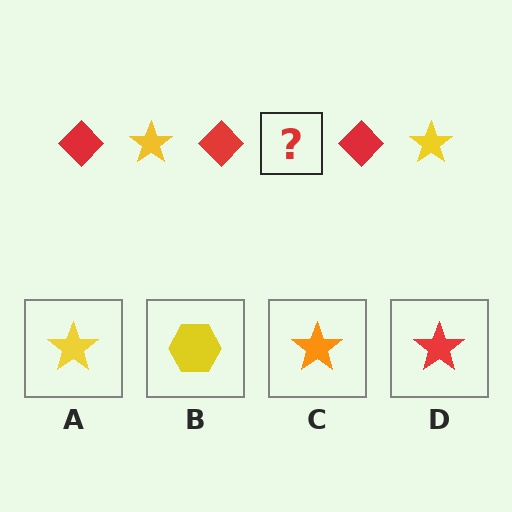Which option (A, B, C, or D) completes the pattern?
A.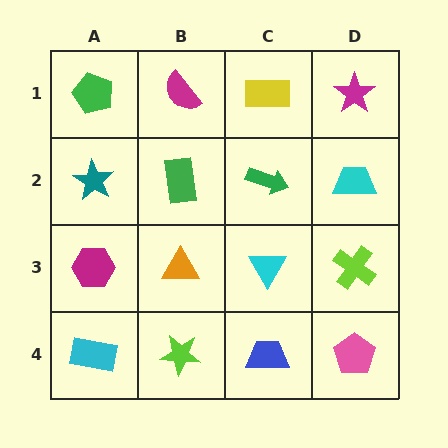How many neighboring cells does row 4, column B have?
3.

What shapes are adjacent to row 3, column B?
A green rectangle (row 2, column B), a lime star (row 4, column B), a magenta hexagon (row 3, column A), a cyan triangle (row 3, column C).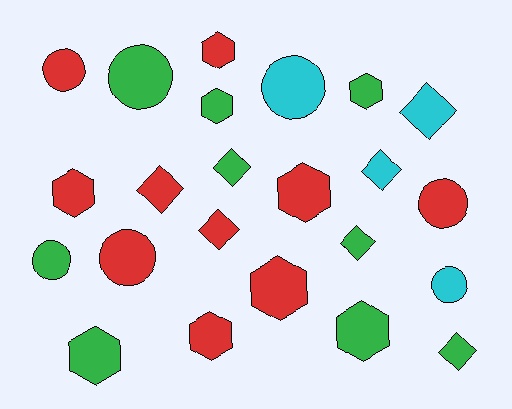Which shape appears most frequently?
Hexagon, with 9 objects.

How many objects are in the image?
There are 23 objects.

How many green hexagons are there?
There are 4 green hexagons.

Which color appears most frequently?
Red, with 10 objects.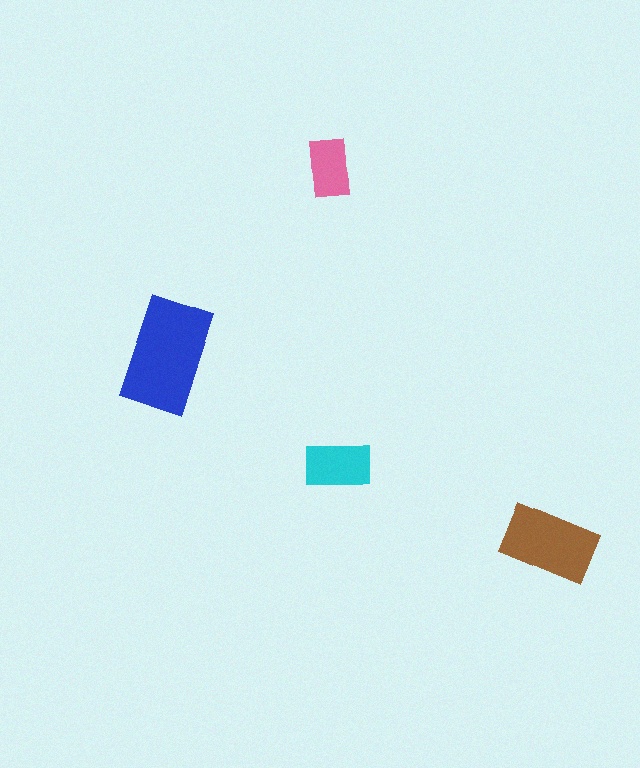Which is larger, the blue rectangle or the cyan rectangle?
The blue one.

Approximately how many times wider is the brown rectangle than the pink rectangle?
About 1.5 times wider.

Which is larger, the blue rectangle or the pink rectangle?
The blue one.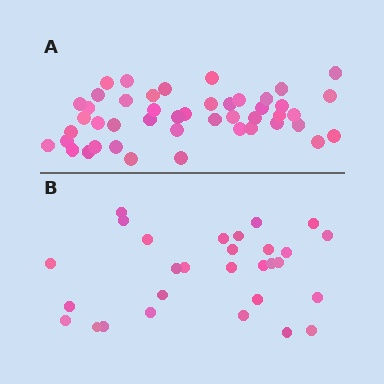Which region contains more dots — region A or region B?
Region A (the top region) has more dots.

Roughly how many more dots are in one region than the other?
Region A has approximately 15 more dots than region B.